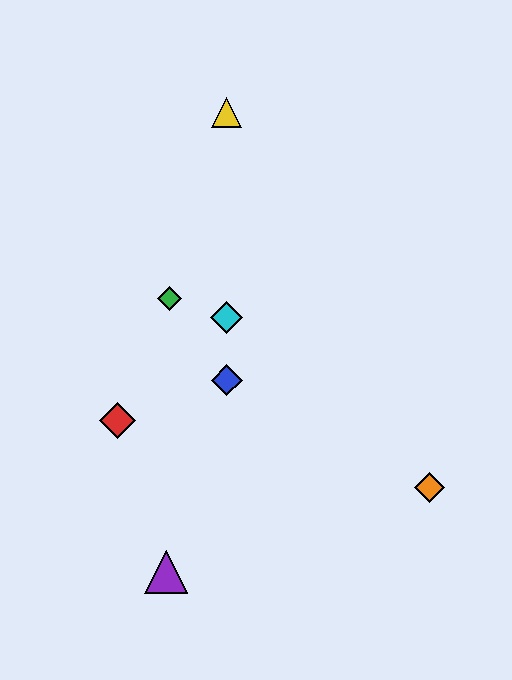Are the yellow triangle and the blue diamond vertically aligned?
Yes, both are at x≈227.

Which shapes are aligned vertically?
The blue diamond, the yellow triangle, the cyan diamond are aligned vertically.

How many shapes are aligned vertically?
3 shapes (the blue diamond, the yellow triangle, the cyan diamond) are aligned vertically.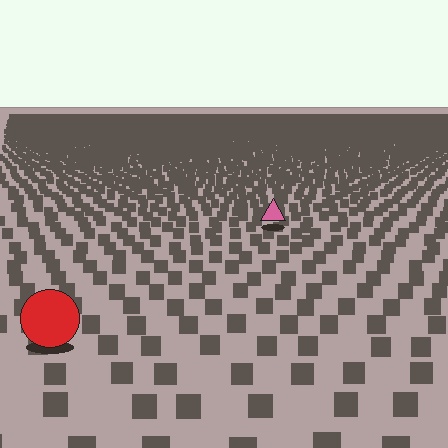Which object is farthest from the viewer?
The pink triangle is farthest from the viewer. It appears smaller and the ground texture around it is denser.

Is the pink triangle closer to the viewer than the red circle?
No. The red circle is closer — you can tell from the texture gradient: the ground texture is coarser near it.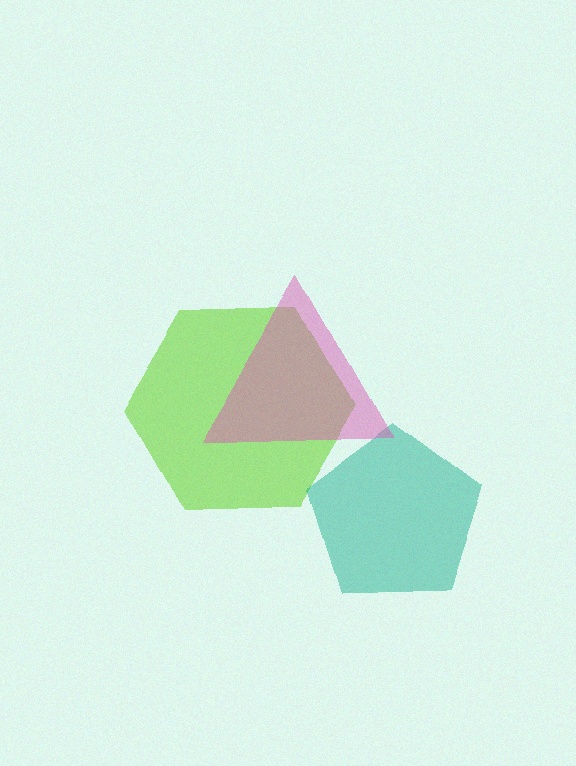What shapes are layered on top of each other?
The layered shapes are: a lime hexagon, a teal pentagon, a pink triangle.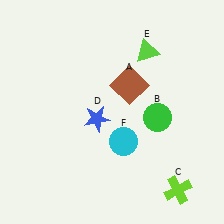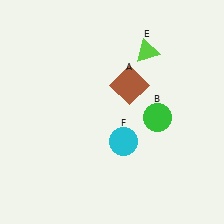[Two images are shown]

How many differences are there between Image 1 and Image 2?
There are 2 differences between the two images.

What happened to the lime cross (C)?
The lime cross (C) was removed in Image 2. It was in the bottom-right area of Image 1.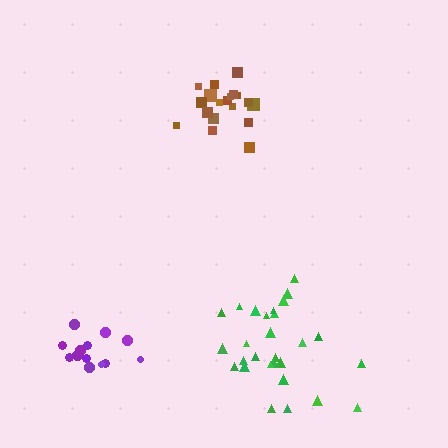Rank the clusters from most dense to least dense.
brown, purple, green.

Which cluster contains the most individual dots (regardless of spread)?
Green (28).